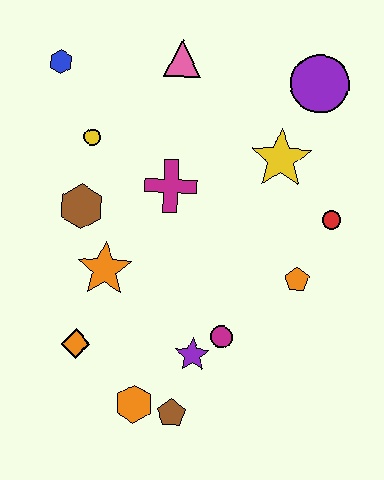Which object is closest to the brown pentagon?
The orange hexagon is closest to the brown pentagon.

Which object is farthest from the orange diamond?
The purple circle is farthest from the orange diamond.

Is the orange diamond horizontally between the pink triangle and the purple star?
No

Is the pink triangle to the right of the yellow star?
No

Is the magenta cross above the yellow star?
No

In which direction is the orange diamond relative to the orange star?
The orange diamond is below the orange star.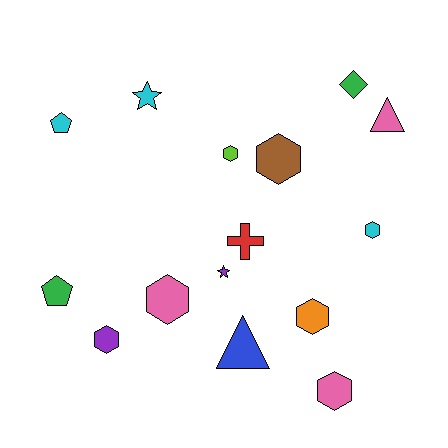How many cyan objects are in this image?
There are 3 cyan objects.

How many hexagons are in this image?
There are 7 hexagons.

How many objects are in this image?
There are 15 objects.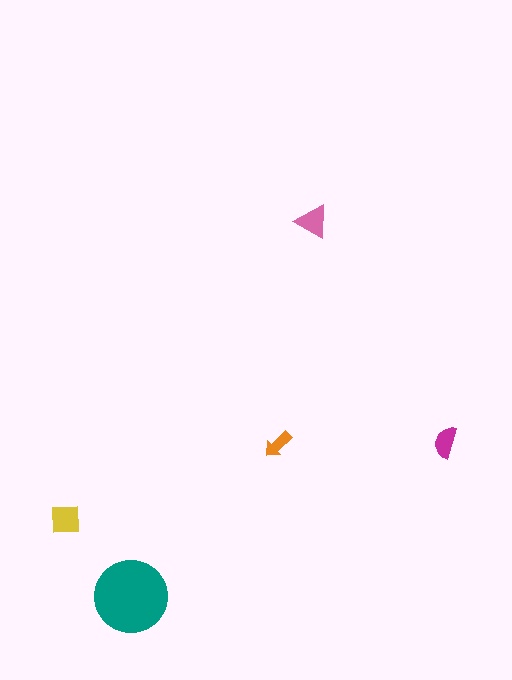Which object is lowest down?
The teal circle is bottommost.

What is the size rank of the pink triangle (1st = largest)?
3rd.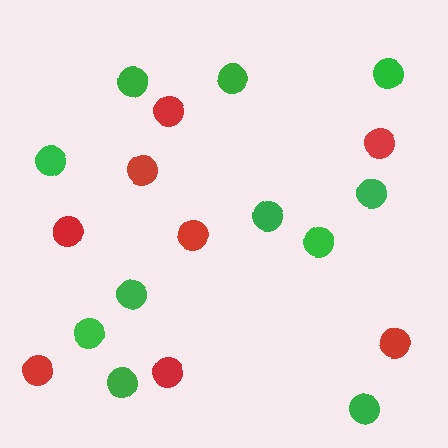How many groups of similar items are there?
There are 2 groups: one group of red circles (8) and one group of green circles (11).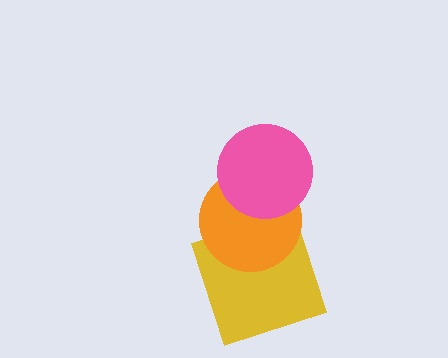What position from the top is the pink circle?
The pink circle is 1st from the top.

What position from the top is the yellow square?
The yellow square is 3rd from the top.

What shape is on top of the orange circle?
The pink circle is on top of the orange circle.